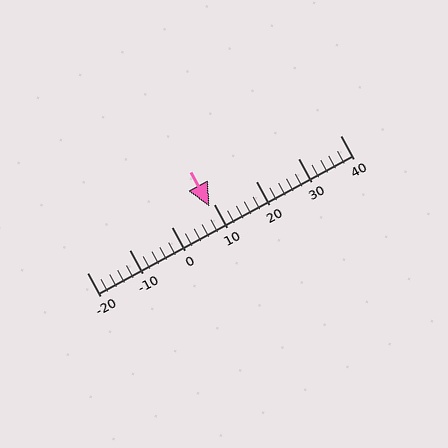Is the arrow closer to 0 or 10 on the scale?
The arrow is closer to 10.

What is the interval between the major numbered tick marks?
The major tick marks are spaced 10 units apart.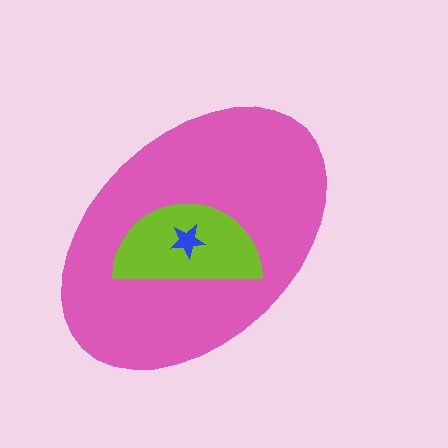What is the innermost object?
The blue star.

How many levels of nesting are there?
3.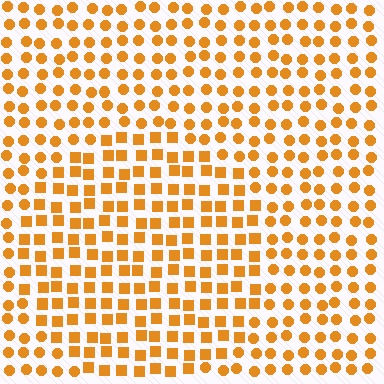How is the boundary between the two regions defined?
The boundary is defined by a change in element shape: squares inside vs. circles outside. All elements share the same color and spacing.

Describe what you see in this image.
The image is filled with small orange elements arranged in a uniform grid. A circle-shaped region contains squares, while the surrounding area contains circles. The boundary is defined purely by the change in element shape.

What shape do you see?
I see a circle.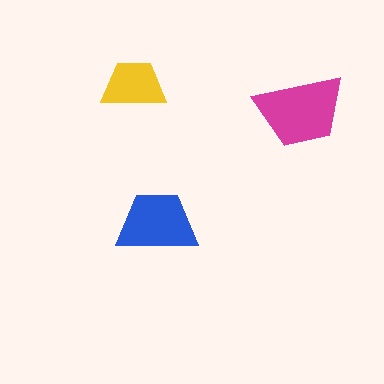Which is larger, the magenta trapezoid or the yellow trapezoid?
The magenta one.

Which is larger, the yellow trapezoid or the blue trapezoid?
The blue one.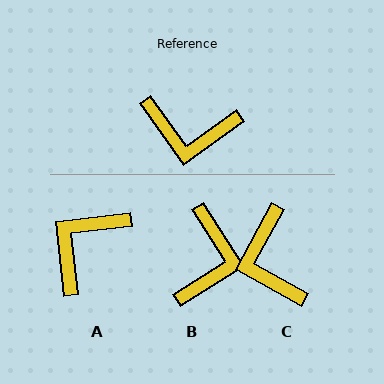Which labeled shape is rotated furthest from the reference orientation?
A, about 119 degrees away.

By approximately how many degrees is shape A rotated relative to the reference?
Approximately 119 degrees clockwise.